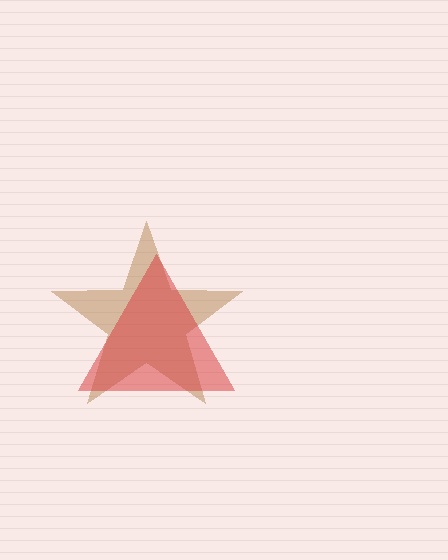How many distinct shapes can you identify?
There are 2 distinct shapes: a brown star, a red triangle.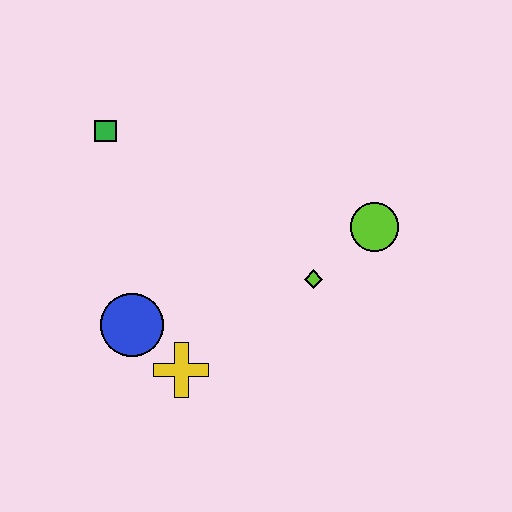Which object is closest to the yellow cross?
The blue circle is closest to the yellow cross.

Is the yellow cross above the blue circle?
No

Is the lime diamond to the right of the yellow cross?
Yes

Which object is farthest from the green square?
The lime circle is farthest from the green square.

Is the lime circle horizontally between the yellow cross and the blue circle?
No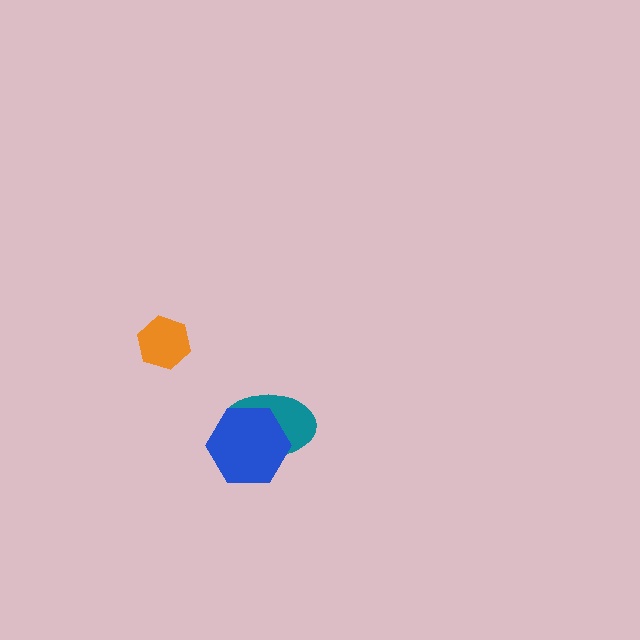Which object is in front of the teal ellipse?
The blue hexagon is in front of the teal ellipse.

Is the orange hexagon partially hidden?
No, no other shape covers it.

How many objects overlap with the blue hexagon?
1 object overlaps with the blue hexagon.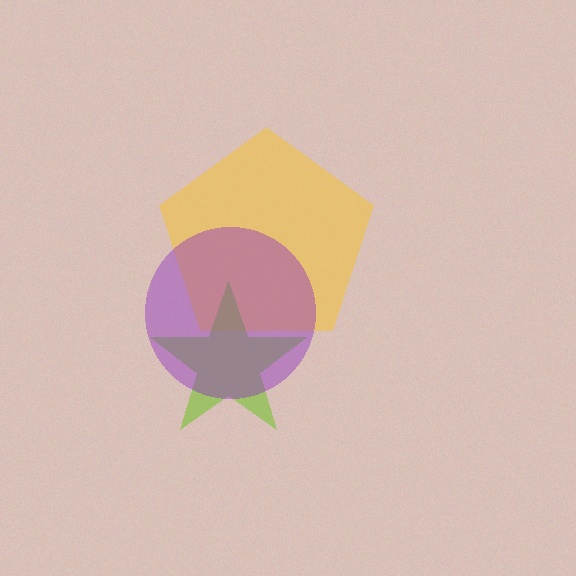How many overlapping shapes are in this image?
There are 3 overlapping shapes in the image.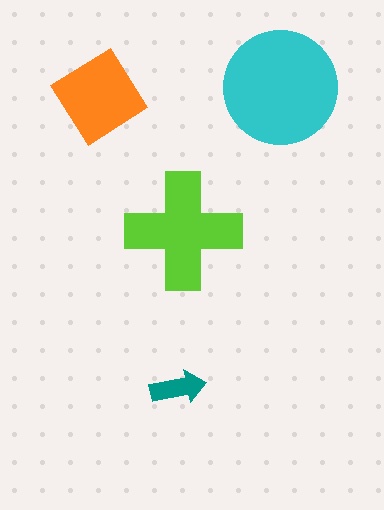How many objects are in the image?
There are 4 objects in the image.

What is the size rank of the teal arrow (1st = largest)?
4th.